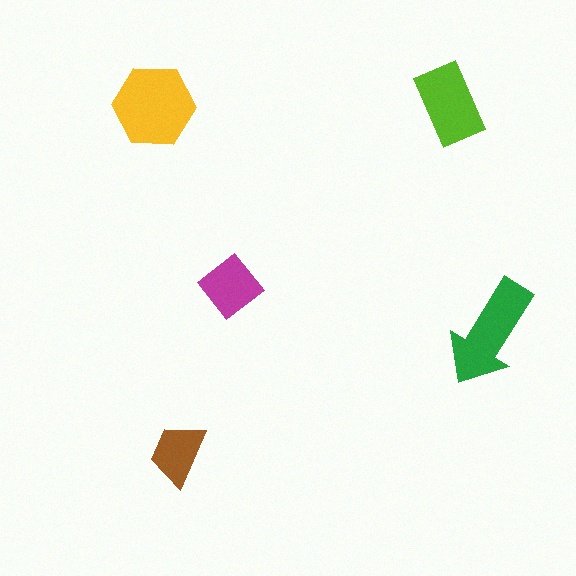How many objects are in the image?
There are 5 objects in the image.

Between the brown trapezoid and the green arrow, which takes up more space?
The green arrow.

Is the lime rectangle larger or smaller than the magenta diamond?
Larger.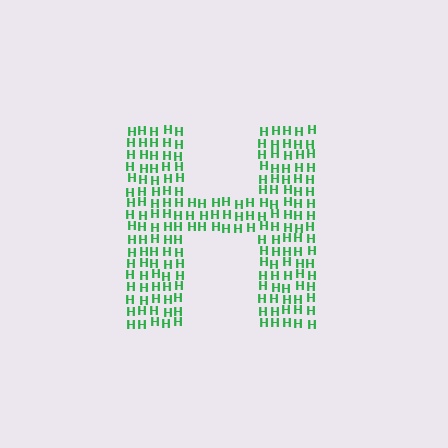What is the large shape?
The large shape is the letter H.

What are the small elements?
The small elements are letter H's.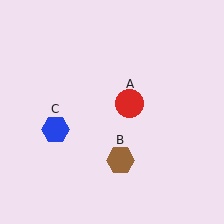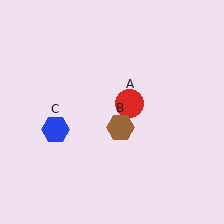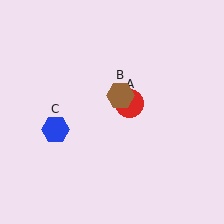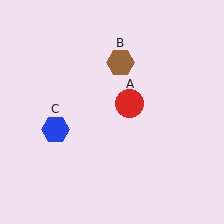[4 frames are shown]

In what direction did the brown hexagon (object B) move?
The brown hexagon (object B) moved up.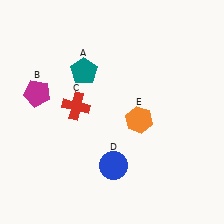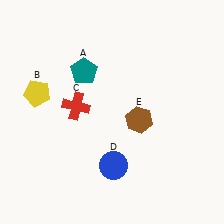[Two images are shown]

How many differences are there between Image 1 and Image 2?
There are 2 differences between the two images.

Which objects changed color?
B changed from magenta to yellow. E changed from orange to brown.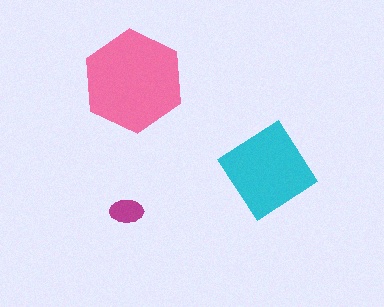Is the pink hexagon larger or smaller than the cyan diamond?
Larger.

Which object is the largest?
The pink hexagon.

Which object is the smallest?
The magenta ellipse.